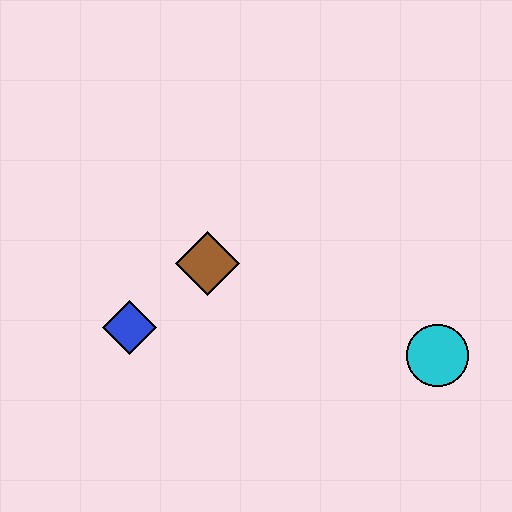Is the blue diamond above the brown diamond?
No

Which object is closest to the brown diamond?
The blue diamond is closest to the brown diamond.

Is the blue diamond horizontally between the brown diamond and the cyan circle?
No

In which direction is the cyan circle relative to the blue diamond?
The cyan circle is to the right of the blue diamond.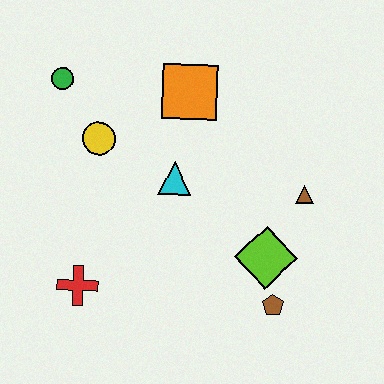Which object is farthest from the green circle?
The brown pentagon is farthest from the green circle.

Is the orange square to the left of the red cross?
No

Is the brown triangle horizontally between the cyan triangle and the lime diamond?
No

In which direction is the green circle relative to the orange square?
The green circle is to the left of the orange square.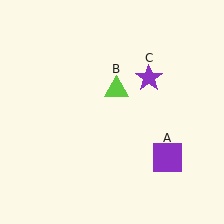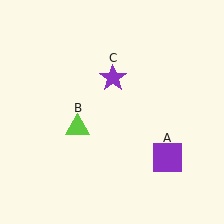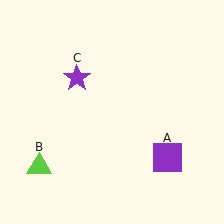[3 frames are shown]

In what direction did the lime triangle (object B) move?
The lime triangle (object B) moved down and to the left.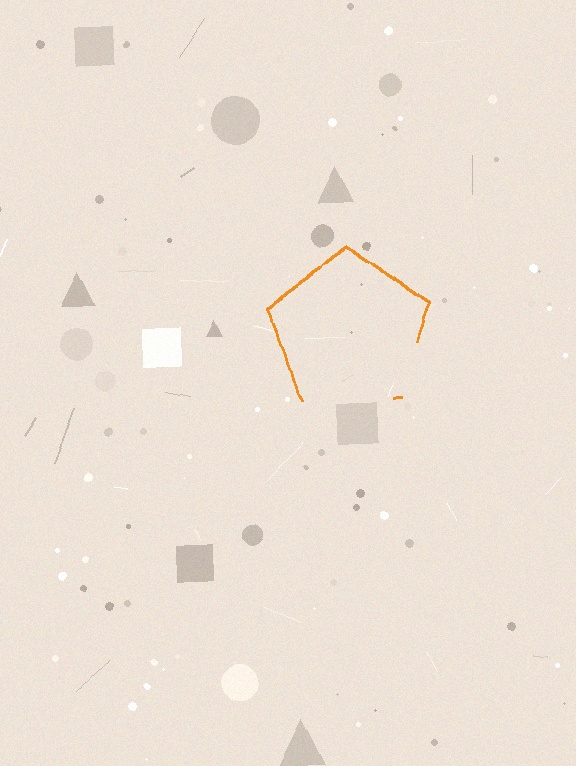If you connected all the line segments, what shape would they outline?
They would outline a pentagon.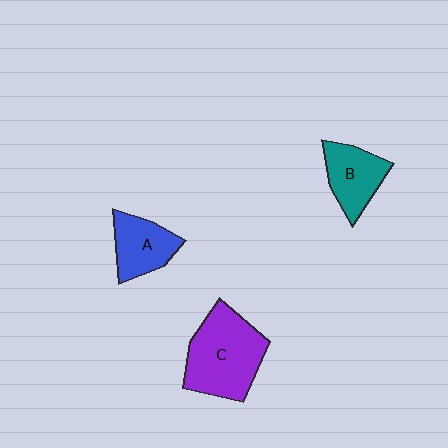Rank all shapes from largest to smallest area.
From largest to smallest: C (purple), B (teal), A (blue).